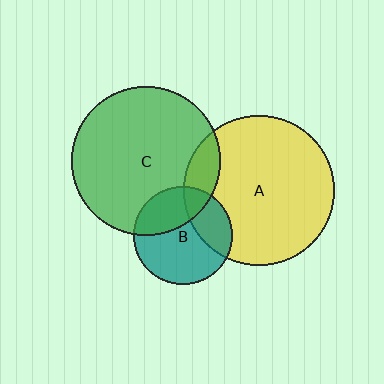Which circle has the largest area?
Circle A (yellow).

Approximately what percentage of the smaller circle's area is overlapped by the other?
Approximately 30%.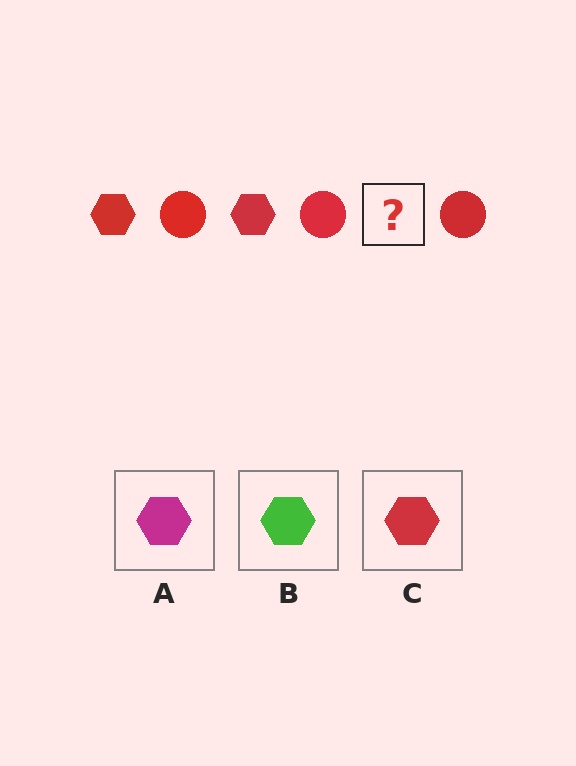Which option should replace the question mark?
Option C.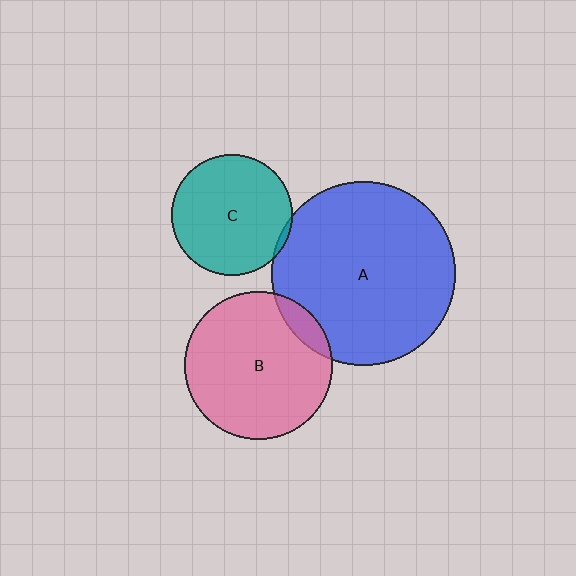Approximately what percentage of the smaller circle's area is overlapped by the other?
Approximately 5%.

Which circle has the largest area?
Circle A (blue).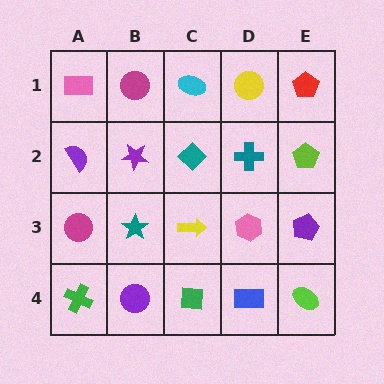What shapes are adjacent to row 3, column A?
A purple semicircle (row 2, column A), a green cross (row 4, column A), a teal star (row 3, column B).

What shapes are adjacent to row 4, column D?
A pink hexagon (row 3, column D), a green square (row 4, column C), a lime ellipse (row 4, column E).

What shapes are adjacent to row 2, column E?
A red pentagon (row 1, column E), a purple pentagon (row 3, column E), a teal cross (row 2, column D).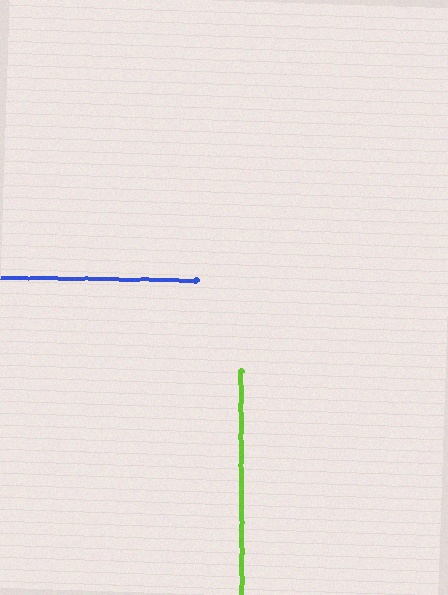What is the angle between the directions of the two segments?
Approximately 89 degrees.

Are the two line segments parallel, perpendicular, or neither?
Perpendicular — they meet at approximately 89°.